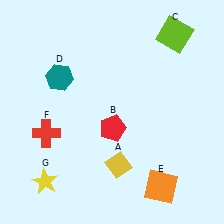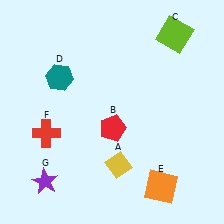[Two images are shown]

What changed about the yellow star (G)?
In Image 1, G is yellow. In Image 2, it changed to purple.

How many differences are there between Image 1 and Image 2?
There is 1 difference between the two images.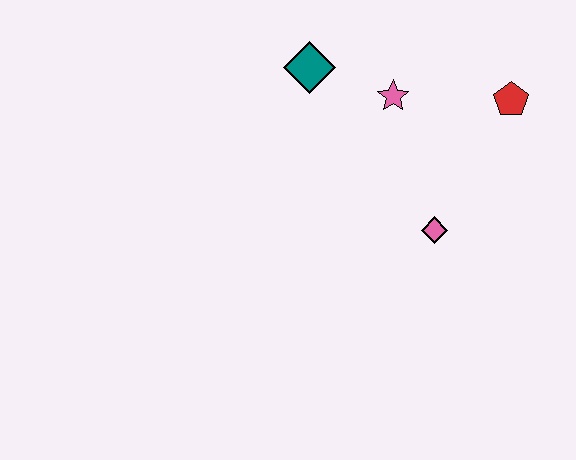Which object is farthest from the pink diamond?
The teal diamond is farthest from the pink diamond.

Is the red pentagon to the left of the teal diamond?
No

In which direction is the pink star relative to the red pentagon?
The pink star is to the left of the red pentagon.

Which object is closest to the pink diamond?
The pink star is closest to the pink diamond.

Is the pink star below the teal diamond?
Yes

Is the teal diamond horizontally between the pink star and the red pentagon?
No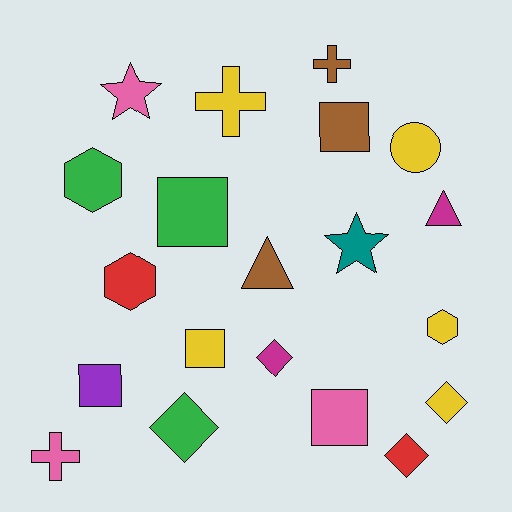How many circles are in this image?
There is 1 circle.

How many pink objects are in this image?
There are 3 pink objects.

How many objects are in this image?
There are 20 objects.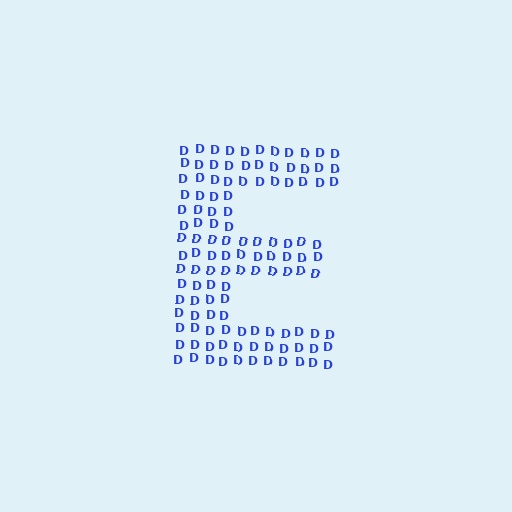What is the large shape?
The large shape is the letter E.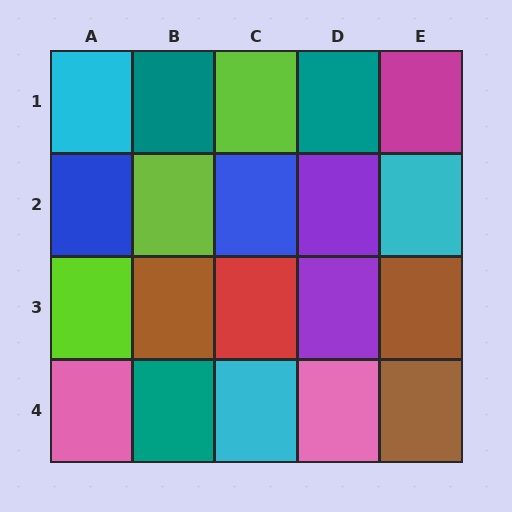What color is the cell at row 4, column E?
Brown.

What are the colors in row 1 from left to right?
Cyan, teal, lime, teal, magenta.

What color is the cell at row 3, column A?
Lime.